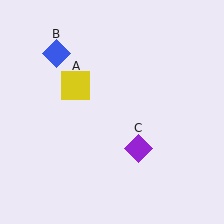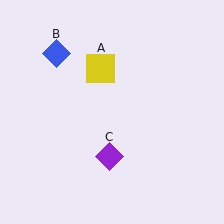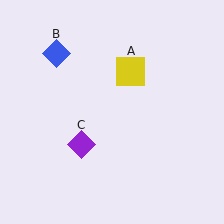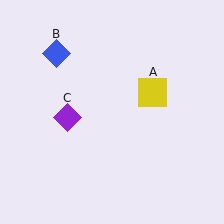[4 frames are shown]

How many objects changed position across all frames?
2 objects changed position: yellow square (object A), purple diamond (object C).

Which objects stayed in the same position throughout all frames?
Blue diamond (object B) remained stationary.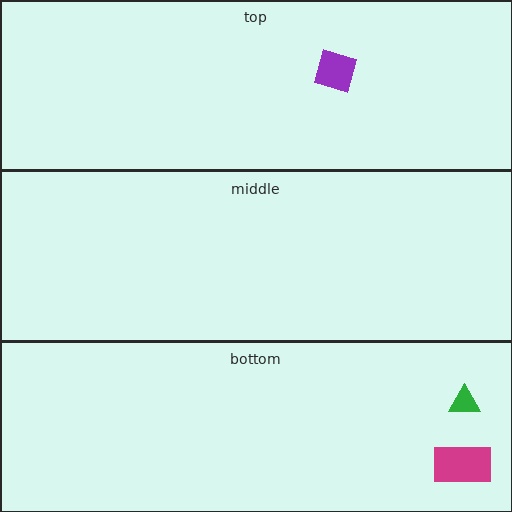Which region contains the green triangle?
The bottom region.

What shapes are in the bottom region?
The magenta rectangle, the green triangle.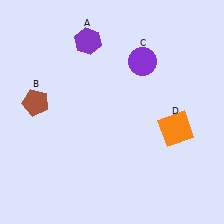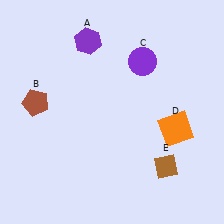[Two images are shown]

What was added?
A brown diamond (E) was added in Image 2.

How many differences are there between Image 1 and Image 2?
There is 1 difference between the two images.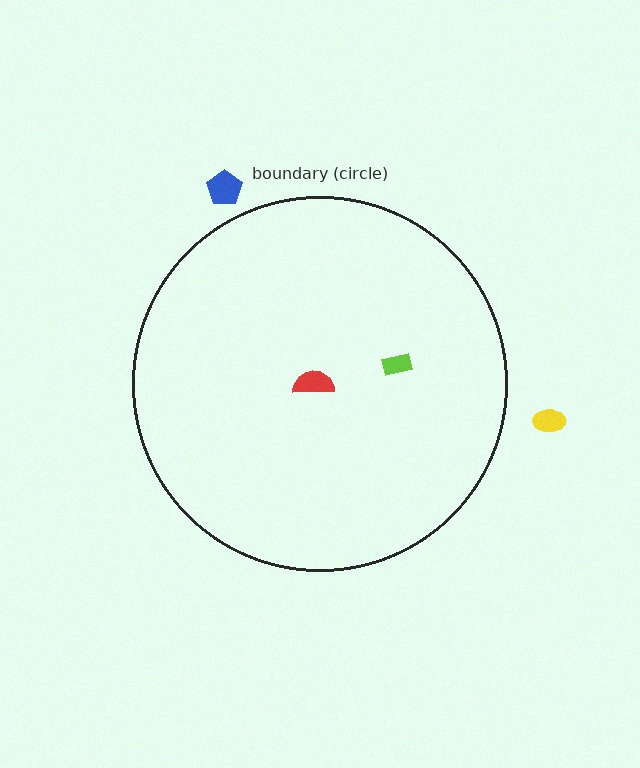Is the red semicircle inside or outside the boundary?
Inside.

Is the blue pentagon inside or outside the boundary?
Outside.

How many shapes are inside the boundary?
2 inside, 2 outside.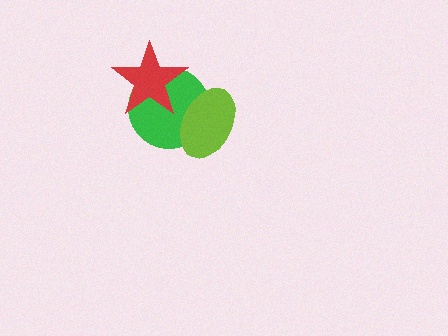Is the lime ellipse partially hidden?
No, no other shape covers it.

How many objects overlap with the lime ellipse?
1 object overlaps with the lime ellipse.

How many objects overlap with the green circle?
2 objects overlap with the green circle.